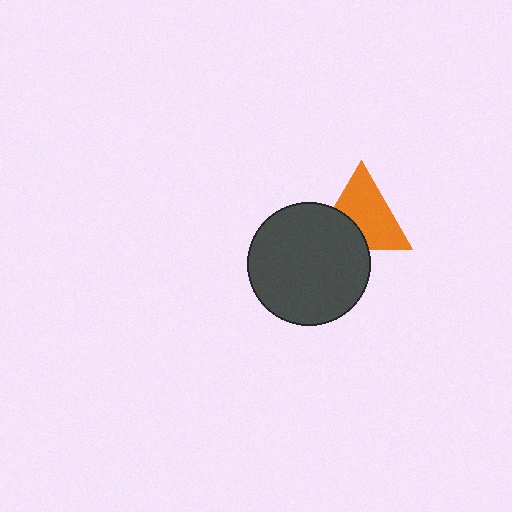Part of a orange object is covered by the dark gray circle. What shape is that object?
It is a triangle.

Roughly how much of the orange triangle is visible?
Most of it is visible (roughly 68%).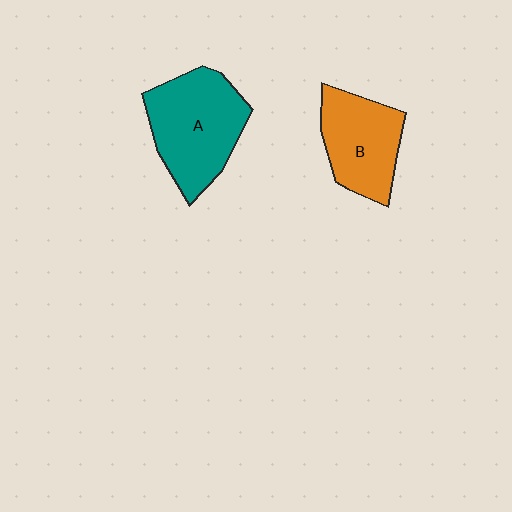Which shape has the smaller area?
Shape B (orange).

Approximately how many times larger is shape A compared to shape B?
Approximately 1.3 times.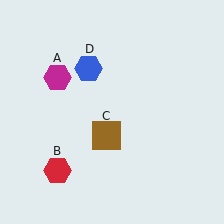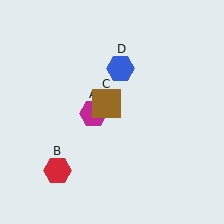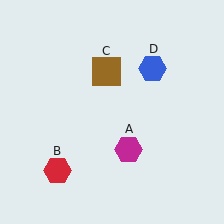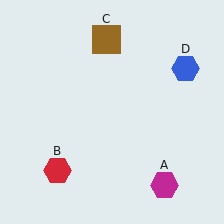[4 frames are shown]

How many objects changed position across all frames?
3 objects changed position: magenta hexagon (object A), brown square (object C), blue hexagon (object D).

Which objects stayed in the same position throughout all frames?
Red hexagon (object B) remained stationary.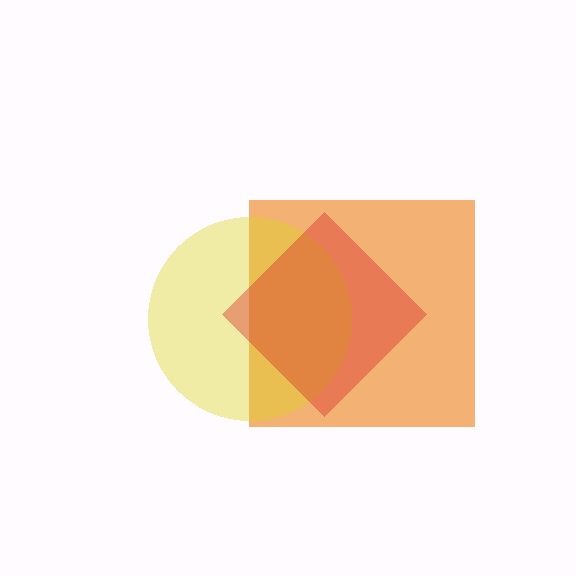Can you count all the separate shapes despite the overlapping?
Yes, there are 3 separate shapes.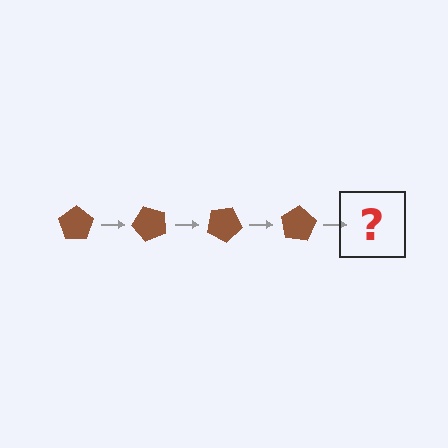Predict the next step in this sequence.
The next step is a brown pentagon rotated 200 degrees.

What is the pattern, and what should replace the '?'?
The pattern is that the pentagon rotates 50 degrees each step. The '?' should be a brown pentagon rotated 200 degrees.